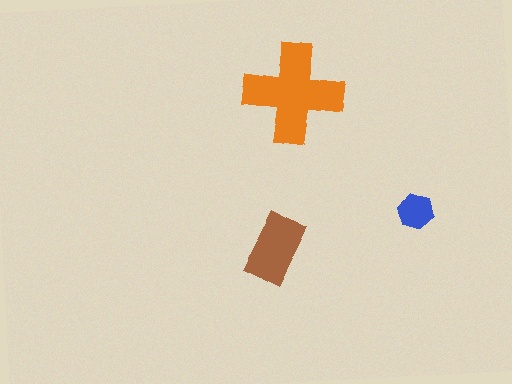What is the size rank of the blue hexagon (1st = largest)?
3rd.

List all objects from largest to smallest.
The orange cross, the brown rectangle, the blue hexagon.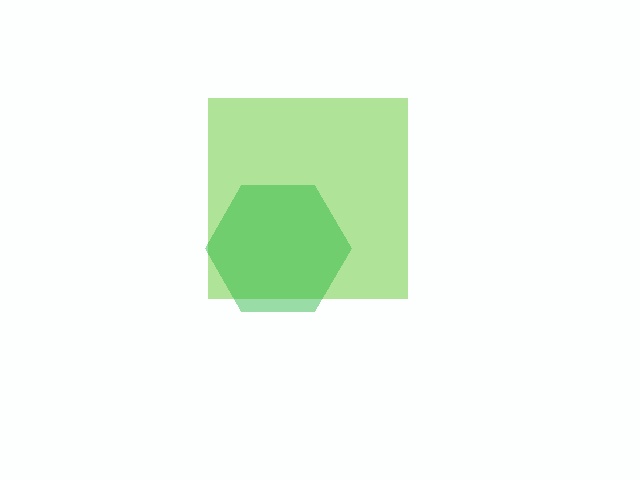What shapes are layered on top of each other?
The layered shapes are: a lime square, a green hexagon.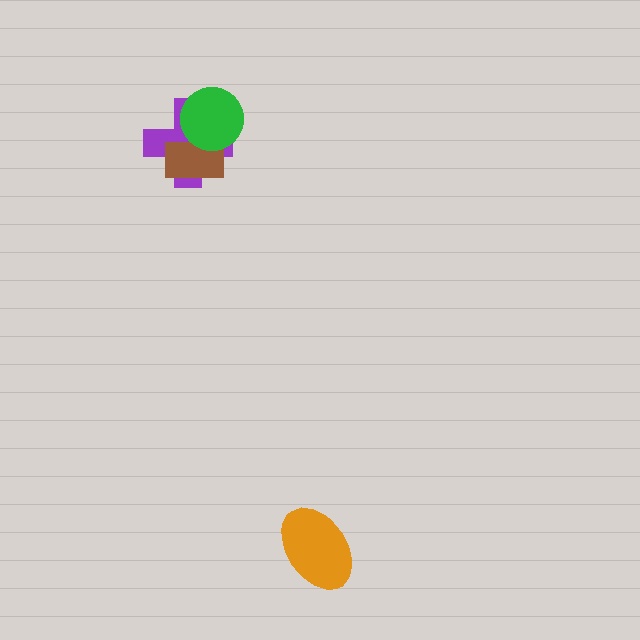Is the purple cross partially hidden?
Yes, it is partially covered by another shape.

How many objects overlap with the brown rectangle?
2 objects overlap with the brown rectangle.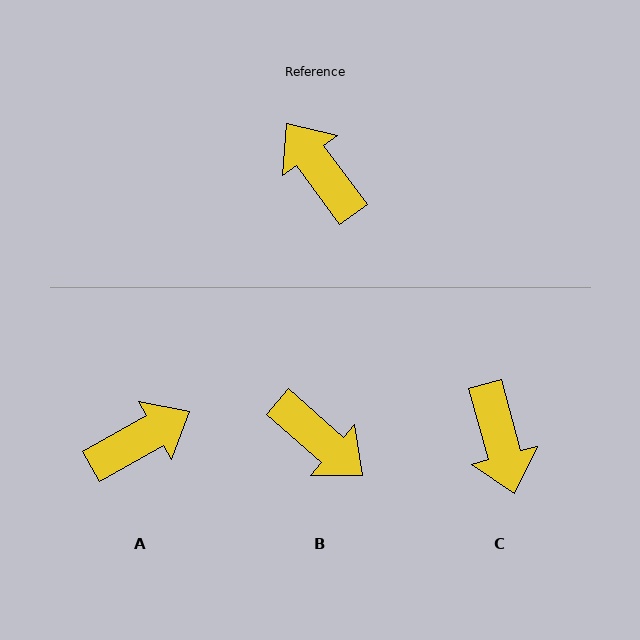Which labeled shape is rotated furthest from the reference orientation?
B, about 168 degrees away.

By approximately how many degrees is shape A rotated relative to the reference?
Approximately 97 degrees clockwise.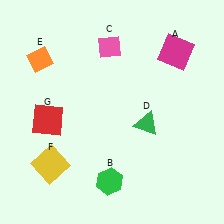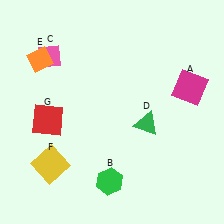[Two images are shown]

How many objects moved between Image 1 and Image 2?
2 objects moved between the two images.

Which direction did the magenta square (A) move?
The magenta square (A) moved down.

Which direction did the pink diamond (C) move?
The pink diamond (C) moved left.